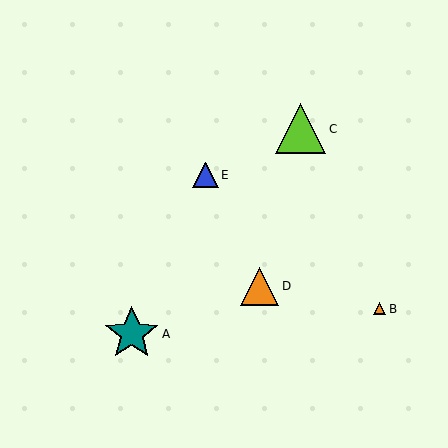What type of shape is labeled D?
Shape D is an orange triangle.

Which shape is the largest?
The teal star (labeled A) is the largest.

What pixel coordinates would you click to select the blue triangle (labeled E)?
Click at (205, 175) to select the blue triangle E.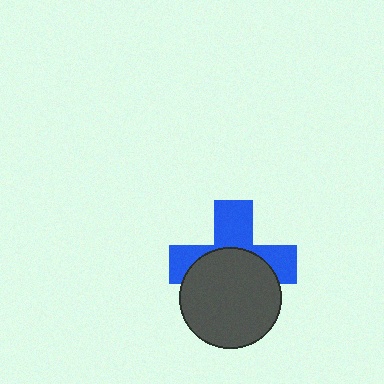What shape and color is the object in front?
The object in front is a dark gray circle.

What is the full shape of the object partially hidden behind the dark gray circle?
The partially hidden object is a blue cross.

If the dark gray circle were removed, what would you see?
You would see the complete blue cross.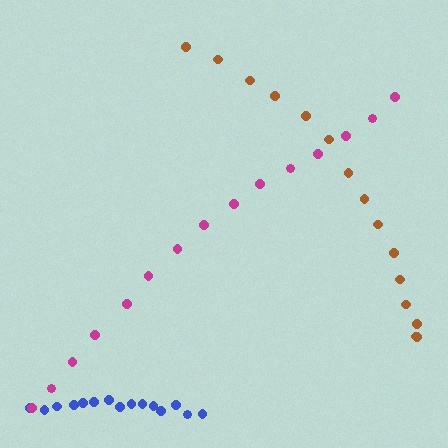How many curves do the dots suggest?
There are 3 distinct paths.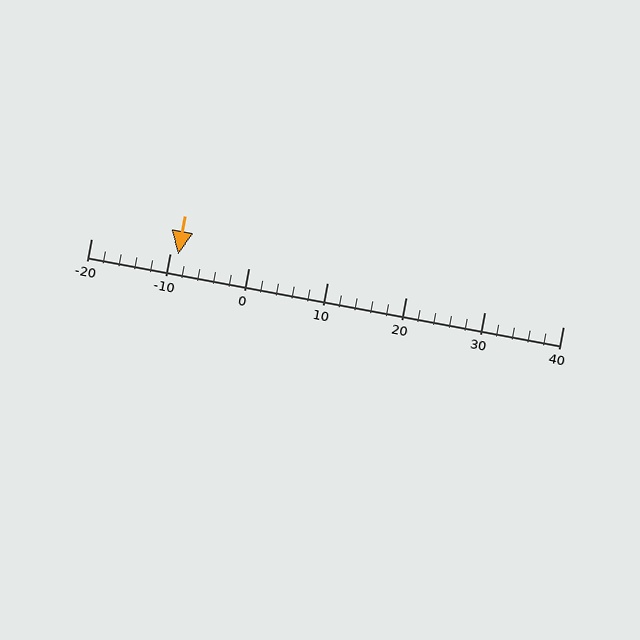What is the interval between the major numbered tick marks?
The major tick marks are spaced 10 units apart.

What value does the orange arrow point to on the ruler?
The orange arrow points to approximately -9.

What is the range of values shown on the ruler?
The ruler shows values from -20 to 40.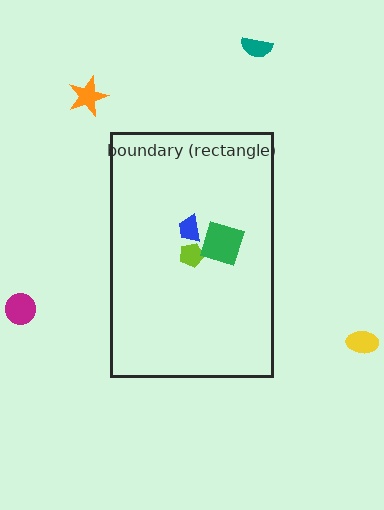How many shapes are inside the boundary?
3 inside, 4 outside.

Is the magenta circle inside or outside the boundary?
Outside.